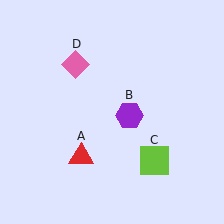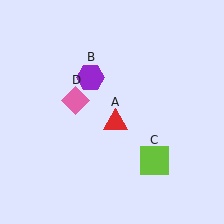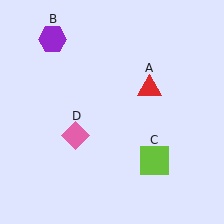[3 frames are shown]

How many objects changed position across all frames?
3 objects changed position: red triangle (object A), purple hexagon (object B), pink diamond (object D).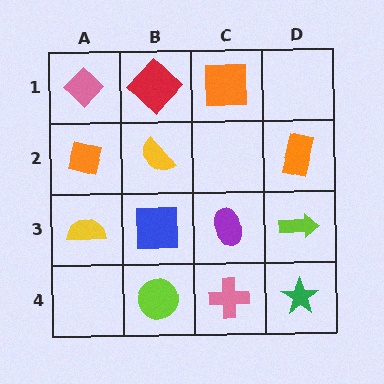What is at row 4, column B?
A lime circle.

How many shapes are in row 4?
3 shapes.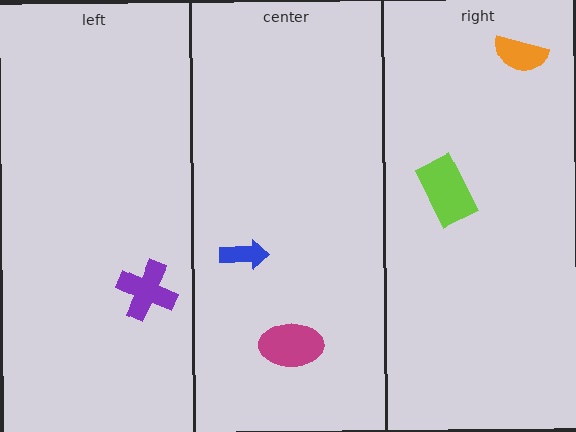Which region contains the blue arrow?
The center region.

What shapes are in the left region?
The purple cross.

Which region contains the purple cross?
The left region.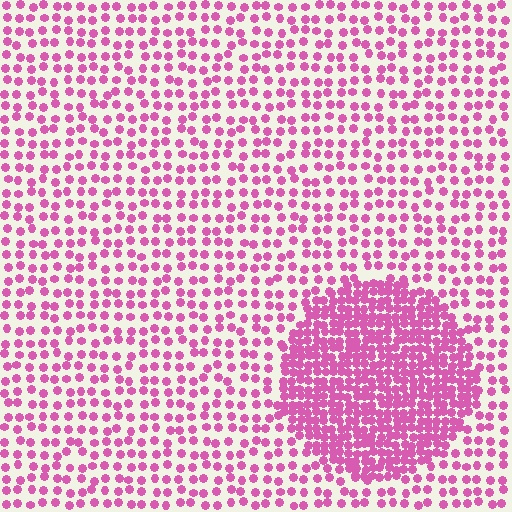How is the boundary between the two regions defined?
The boundary is defined by a change in element density (approximately 2.4x ratio). All elements are the same color, size, and shape.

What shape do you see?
I see a circle.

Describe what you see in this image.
The image contains small pink elements arranged at two different densities. A circle-shaped region is visible where the elements are more densely packed than the surrounding area.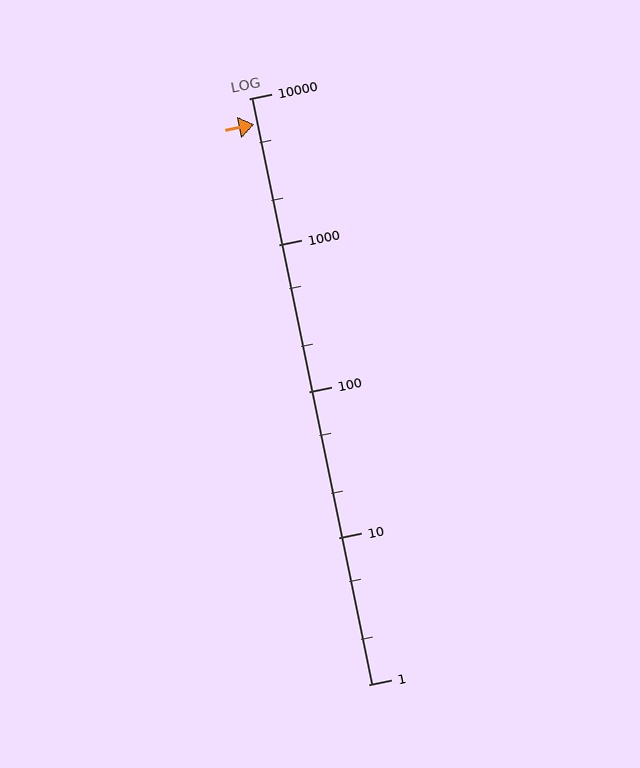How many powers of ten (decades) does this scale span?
The scale spans 4 decades, from 1 to 10000.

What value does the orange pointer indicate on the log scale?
The pointer indicates approximately 6700.